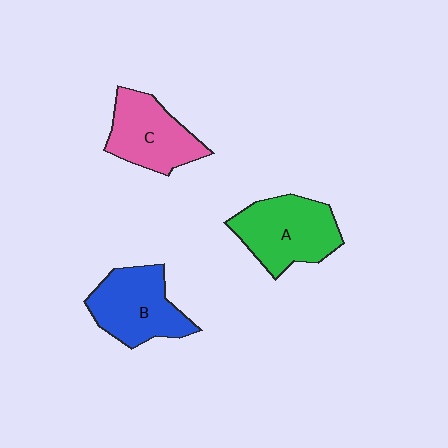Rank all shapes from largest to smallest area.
From largest to smallest: A (green), B (blue), C (pink).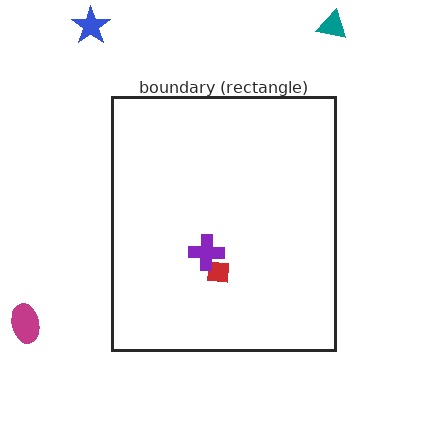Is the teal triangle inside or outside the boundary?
Outside.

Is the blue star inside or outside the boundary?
Outside.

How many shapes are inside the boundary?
2 inside, 3 outside.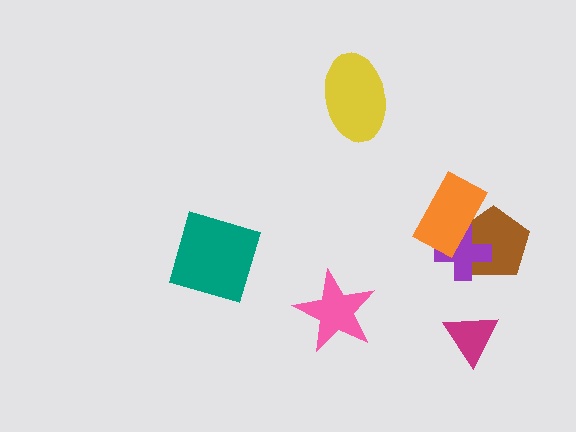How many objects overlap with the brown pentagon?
2 objects overlap with the brown pentagon.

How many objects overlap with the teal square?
0 objects overlap with the teal square.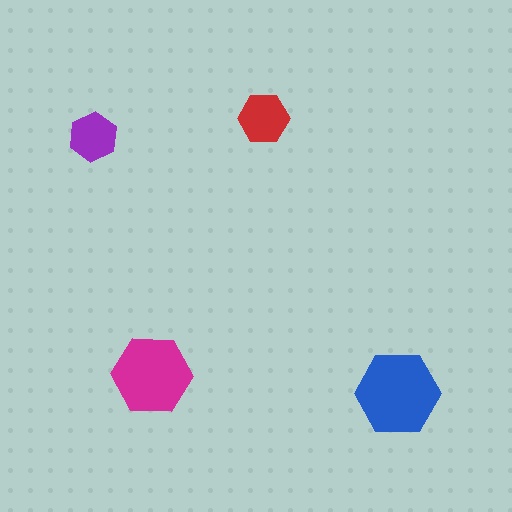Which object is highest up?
The red hexagon is topmost.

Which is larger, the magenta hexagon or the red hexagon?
The magenta one.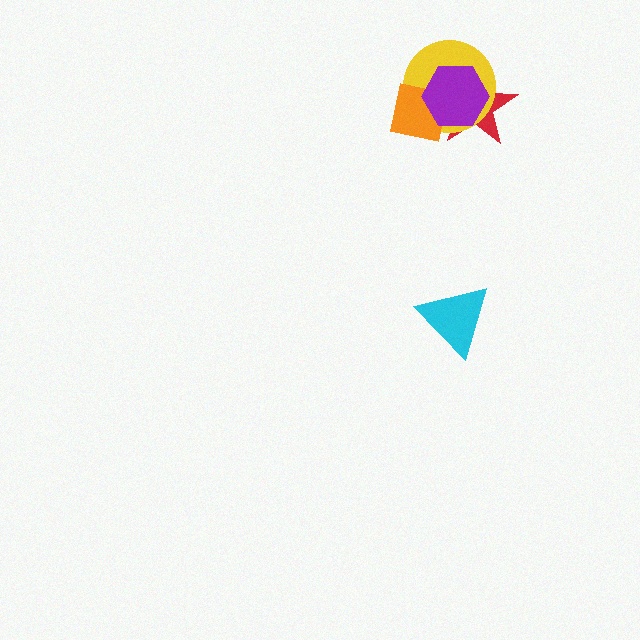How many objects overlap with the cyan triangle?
0 objects overlap with the cyan triangle.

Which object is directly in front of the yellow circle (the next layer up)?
The orange square is directly in front of the yellow circle.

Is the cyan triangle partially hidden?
No, no other shape covers it.